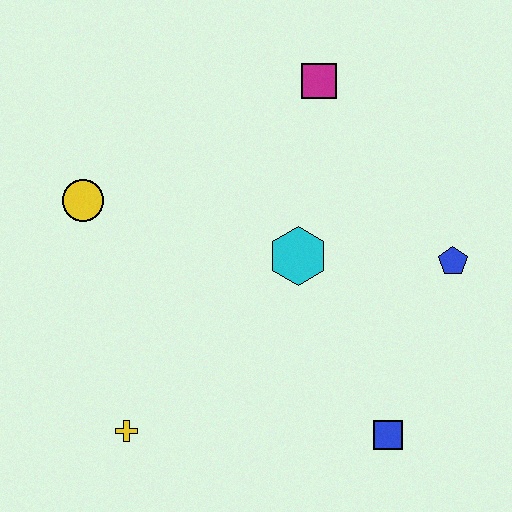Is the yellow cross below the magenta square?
Yes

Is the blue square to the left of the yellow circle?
No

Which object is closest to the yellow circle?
The cyan hexagon is closest to the yellow circle.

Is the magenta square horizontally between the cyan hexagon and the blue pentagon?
Yes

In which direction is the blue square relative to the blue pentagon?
The blue square is below the blue pentagon.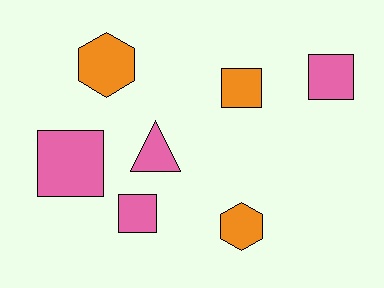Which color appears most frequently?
Pink, with 4 objects.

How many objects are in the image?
There are 7 objects.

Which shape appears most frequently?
Square, with 4 objects.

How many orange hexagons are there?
There are 2 orange hexagons.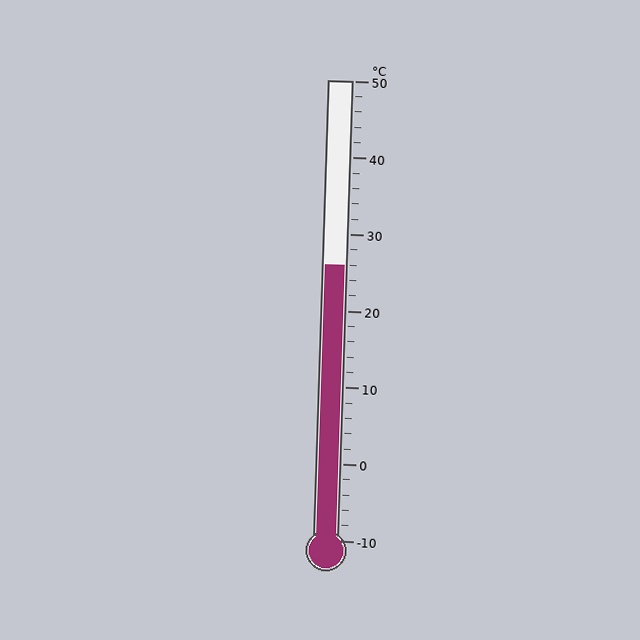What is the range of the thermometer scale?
The thermometer scale ranges from -10°C to 50°C.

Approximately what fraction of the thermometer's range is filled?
The thermometer is filled to approximately 60% of its range.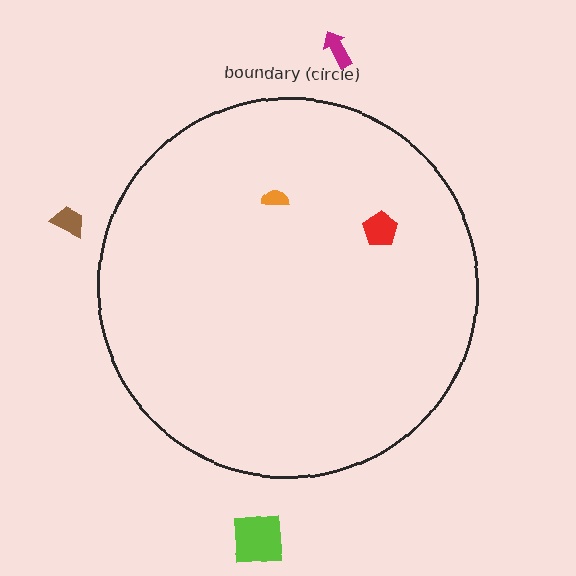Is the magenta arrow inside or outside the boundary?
Outside.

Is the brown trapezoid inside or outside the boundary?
Outside.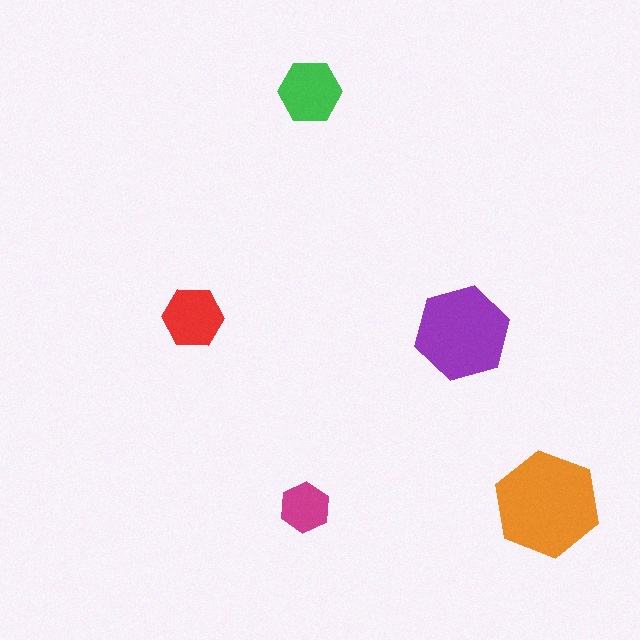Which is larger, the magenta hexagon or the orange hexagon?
The orange one.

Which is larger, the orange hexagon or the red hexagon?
The orange one.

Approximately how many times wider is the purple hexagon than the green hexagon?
About 1.5 times wider.